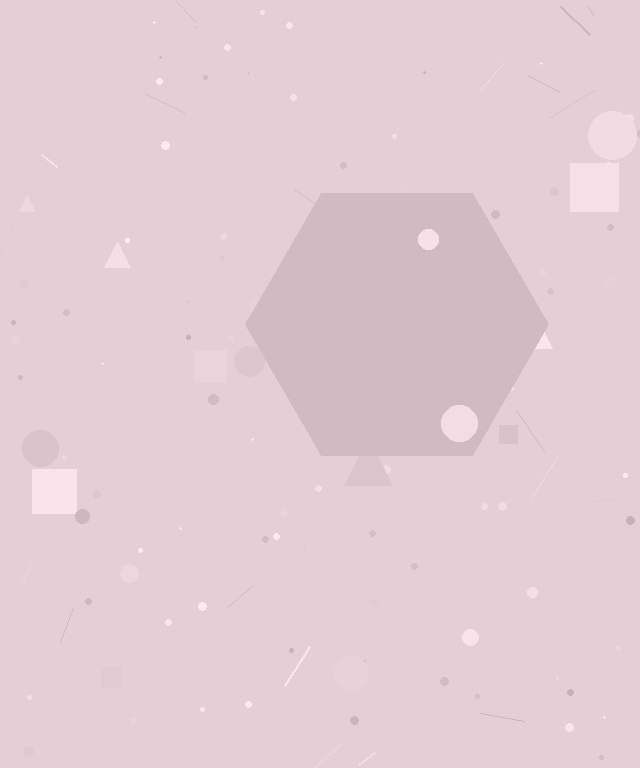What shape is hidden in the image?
A hexagon is hidden in the image.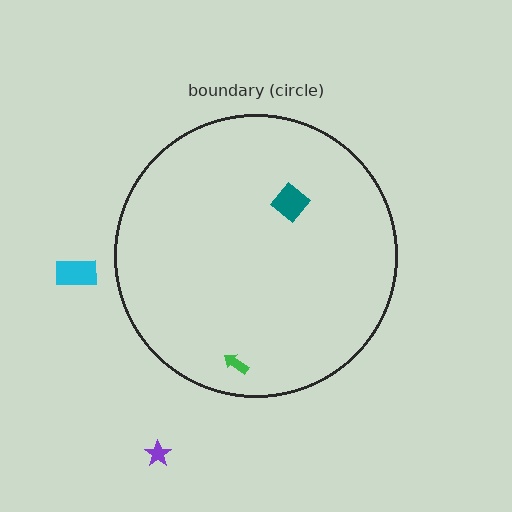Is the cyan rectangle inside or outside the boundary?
Outside.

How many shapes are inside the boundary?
2 inside, 2 outside.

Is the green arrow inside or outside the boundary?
Inside.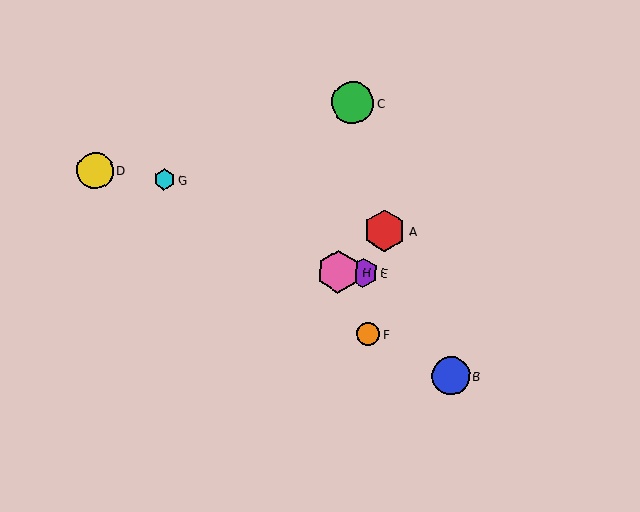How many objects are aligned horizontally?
2 objects (E, H) are aligned horizontally.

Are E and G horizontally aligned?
No, E is at y≈273 and G is at y≈179.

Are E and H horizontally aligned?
Yes, both are at y≈273.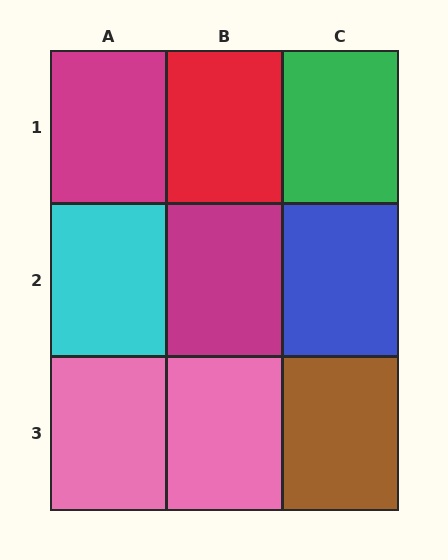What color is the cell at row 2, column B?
Magenta.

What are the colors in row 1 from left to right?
Magenta, red, green.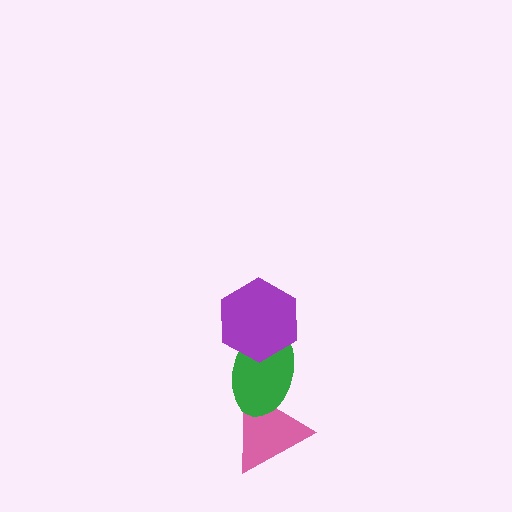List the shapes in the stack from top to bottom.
From top to bottom: the purple hexagon, the green ellipse, the pink triangle.